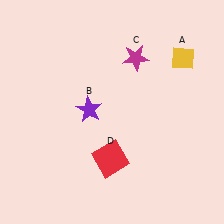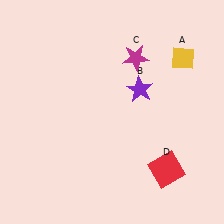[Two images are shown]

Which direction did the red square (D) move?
The red square (D) moved right.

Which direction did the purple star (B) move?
The purple star (B) moved right.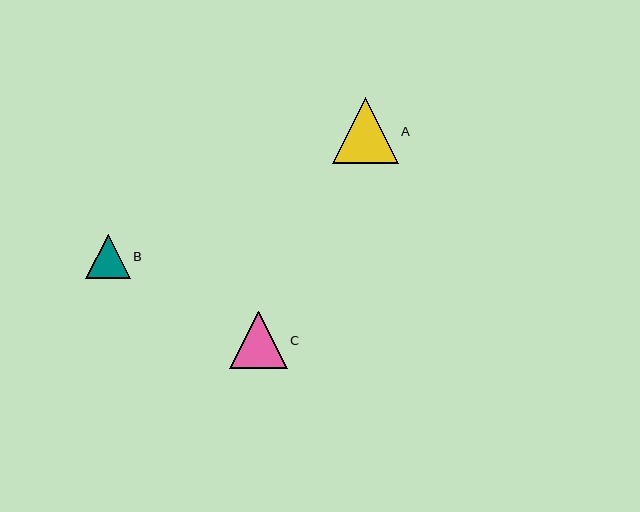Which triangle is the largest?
Triangle A is the largest with a size of approximately 66 pixels.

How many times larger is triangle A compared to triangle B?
Triangle A is approximately 1.5 times the size of triangle B.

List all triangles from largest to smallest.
From largest to smallest: A, C, B.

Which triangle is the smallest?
Triangle B is the smallest with a size of approximately 45 pixels.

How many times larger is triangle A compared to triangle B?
Triangle A is approximately 1.5 times the size of triangle B.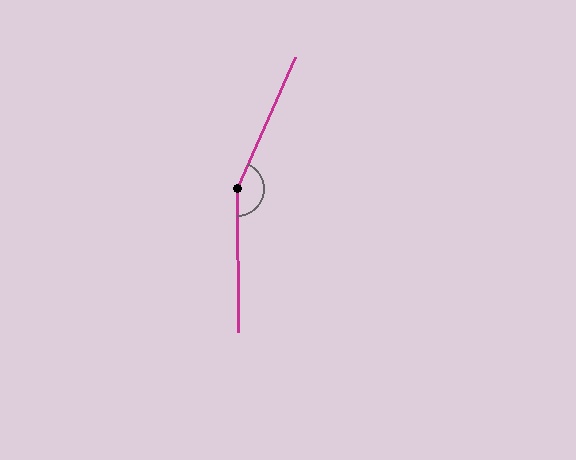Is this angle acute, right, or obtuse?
It is obtuse.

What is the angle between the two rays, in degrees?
Approximately 156 degrees.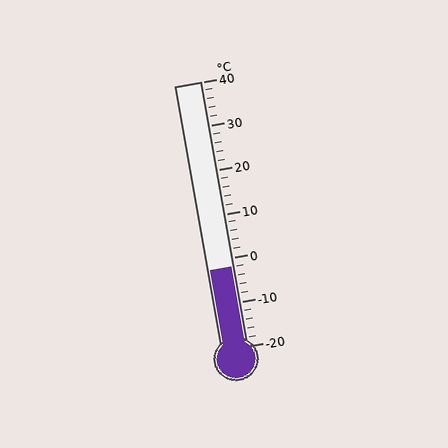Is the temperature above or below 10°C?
The temperature is below 10°C.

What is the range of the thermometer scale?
The thermometer scale ranges from -20°C to 40°C.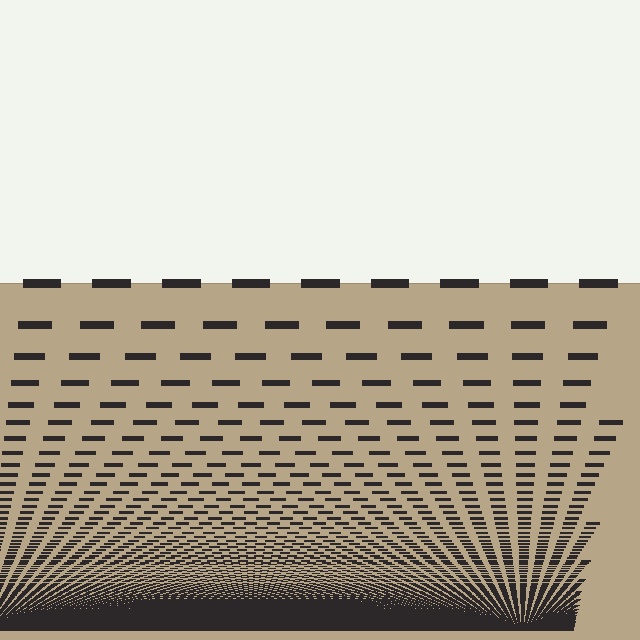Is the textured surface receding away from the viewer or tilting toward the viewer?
The surface appears to tilt toward the viewer. Texture elements get larger and sparser toward the top.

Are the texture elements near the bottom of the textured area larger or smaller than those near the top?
Smaller. The gradient is inverted — elements near the bottom are smaller and denser.